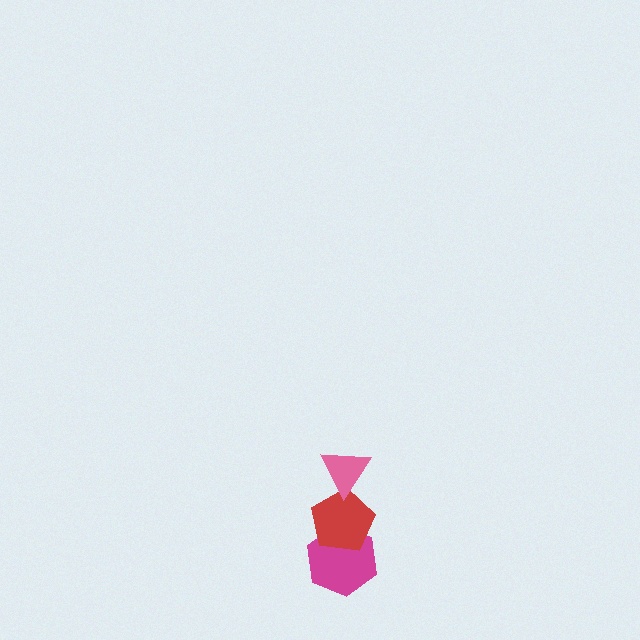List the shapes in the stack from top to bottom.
From top to bottom: the pink triangle, the red pentagon, the magenta hexagon.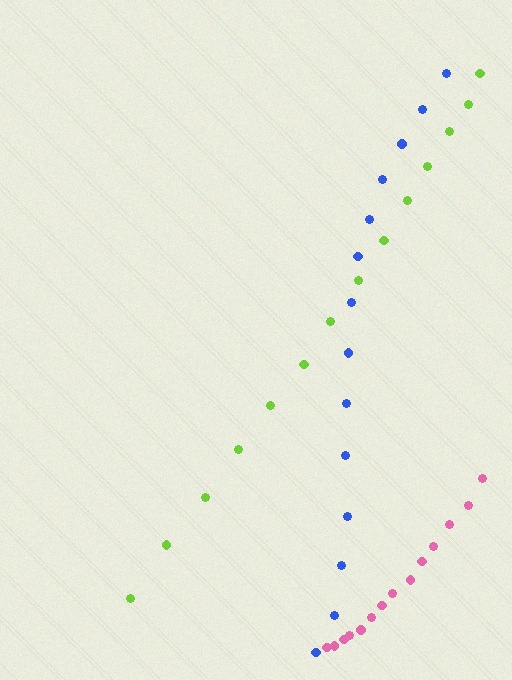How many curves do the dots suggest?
There are 3 distinct paths.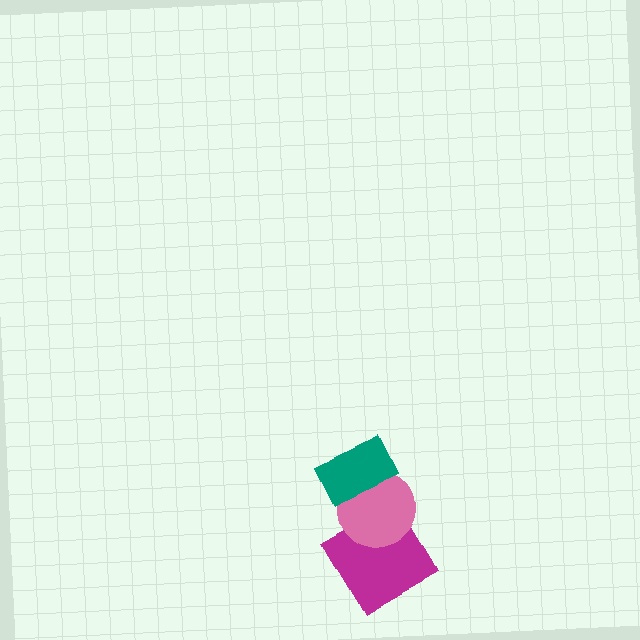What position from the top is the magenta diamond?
The magenta diamond is 3rd from the top.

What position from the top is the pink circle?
The pink circle is 2nd from the top.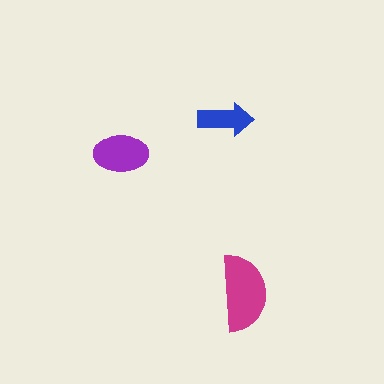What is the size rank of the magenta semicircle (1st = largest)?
1st.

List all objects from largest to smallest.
The magenta semicircle, the purple ellipse, the blue arrow.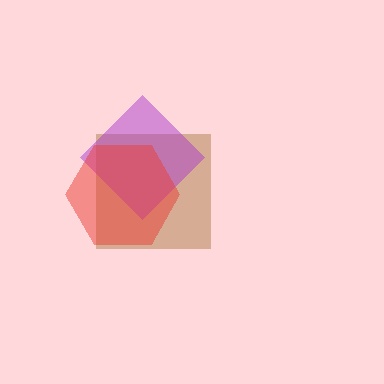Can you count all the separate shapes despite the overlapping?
Yes, there are 3 separate shapes.